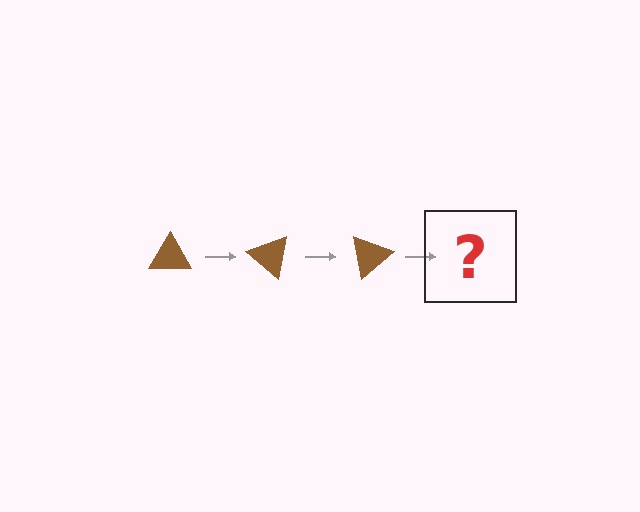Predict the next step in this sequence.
The next step is a brown triangle rotated 120 degrees.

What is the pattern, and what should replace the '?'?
The pattern is that the triangle rotates 40 degrees each step. The '?' should be a brown triangle rotated 120 degrees.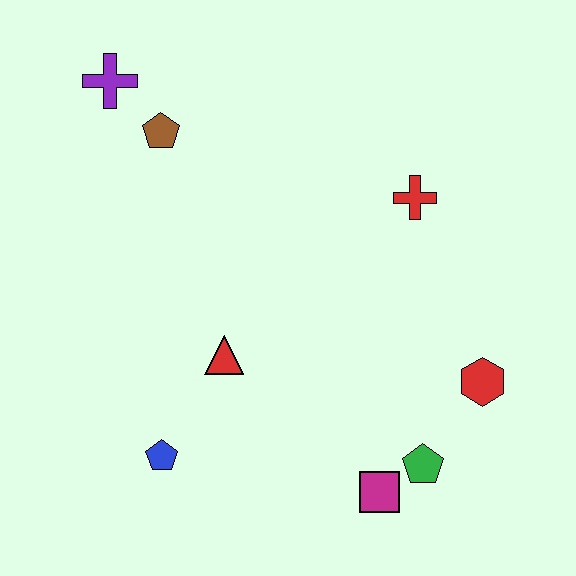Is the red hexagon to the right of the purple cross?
Yes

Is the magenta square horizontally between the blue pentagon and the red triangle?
No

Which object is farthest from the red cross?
The blue pentagon is farthest from the red cross.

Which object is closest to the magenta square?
The green pentagon is closest to the magenta square.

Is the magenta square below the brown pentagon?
Yes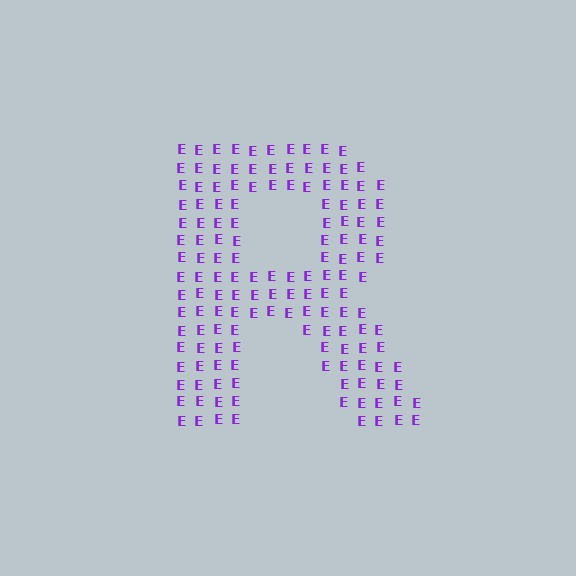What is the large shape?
The large shape is the letter R.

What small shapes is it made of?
It is made of small letter E's.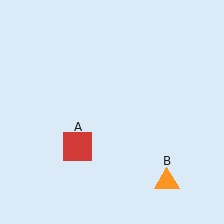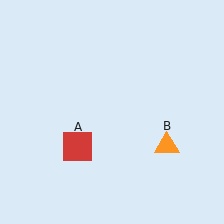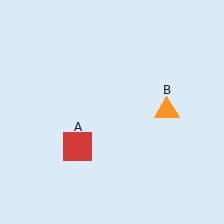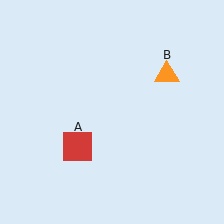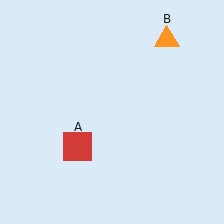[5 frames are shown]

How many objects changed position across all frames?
1 object changed position: orange triangle (object B).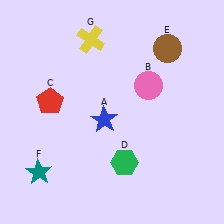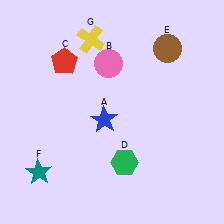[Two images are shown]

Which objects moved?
The objects that moved are: the pink circle (B), the red pentagon (C).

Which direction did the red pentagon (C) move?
The red pentagon (C) moved up.